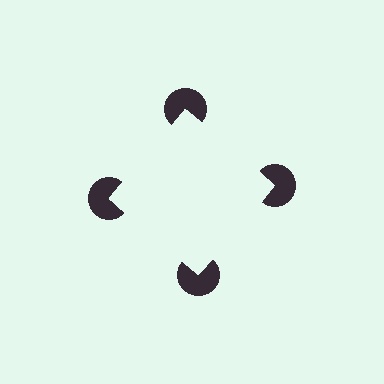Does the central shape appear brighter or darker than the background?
It typically appears slightly brighter than the background, even though no actual brightness change is drawn.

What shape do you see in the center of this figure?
An illusory square — its edges are inferred from the aligned wedge cuts in the pac-man discs, not physically drawn.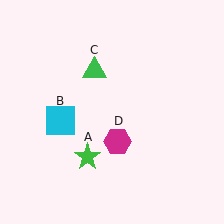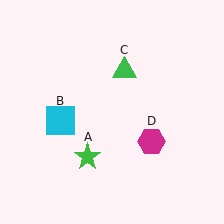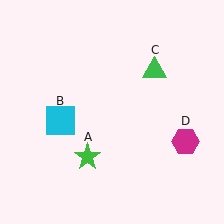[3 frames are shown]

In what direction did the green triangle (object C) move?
The green triangle (object C) moved right.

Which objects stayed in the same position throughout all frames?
Green star (object A) and cyan square (object B) remained stationary.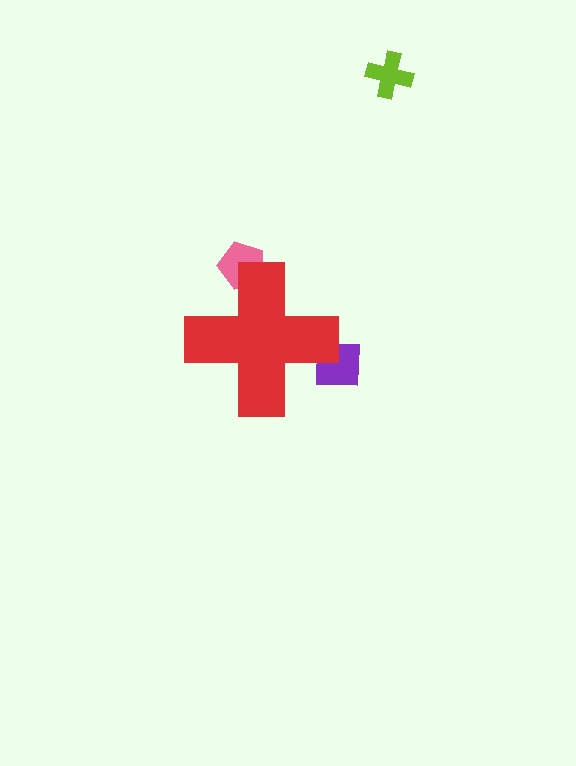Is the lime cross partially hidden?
No, the lime cross is fully visible.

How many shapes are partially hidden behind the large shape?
2 shapes are partially hidden.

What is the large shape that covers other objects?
A red cross.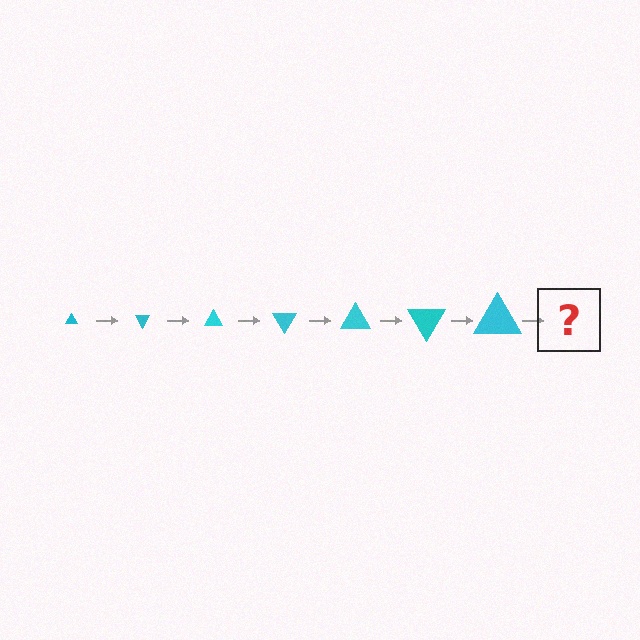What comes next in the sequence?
The next element should be a triangle, larger than the previous one and rotated 420 degrees from the start.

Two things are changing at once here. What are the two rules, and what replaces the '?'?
The two rules are that the triangle grows larger each step and it rotates 60 degrees each step. The '?' should be a triangle, larger than the previous one and rotated 420 degrees from the start.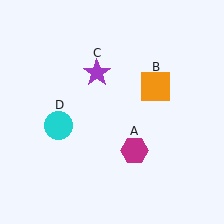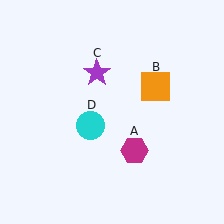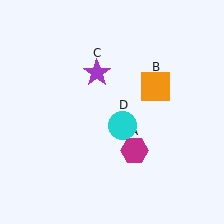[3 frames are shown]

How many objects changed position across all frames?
1 object changed position: cyan circle (object D).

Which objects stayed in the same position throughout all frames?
Magenta hexagon (object A) and orange square (object B) and purple star (object C) remained stationary.